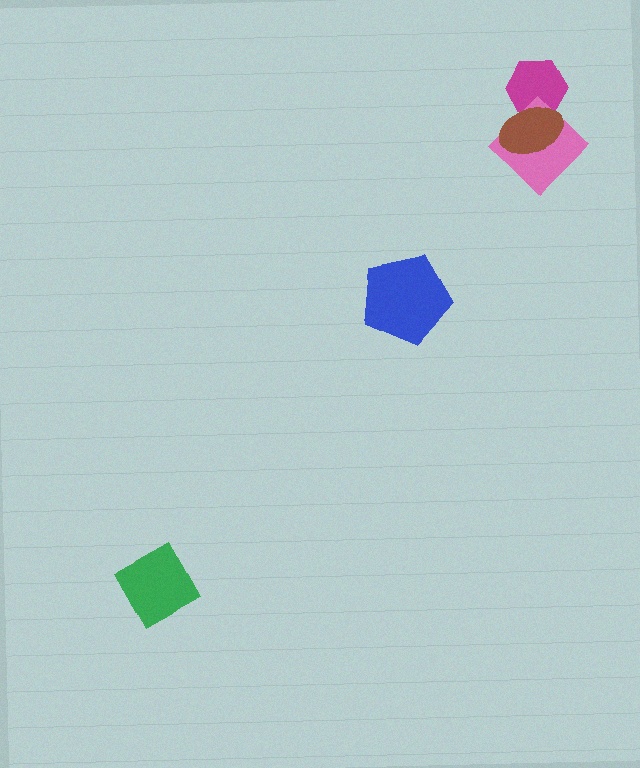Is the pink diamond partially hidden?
Yes, it is partially covered by another shape.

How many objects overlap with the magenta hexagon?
2 objects overlap with the magenta hexagon.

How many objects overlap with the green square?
0 objects overlap with the green square.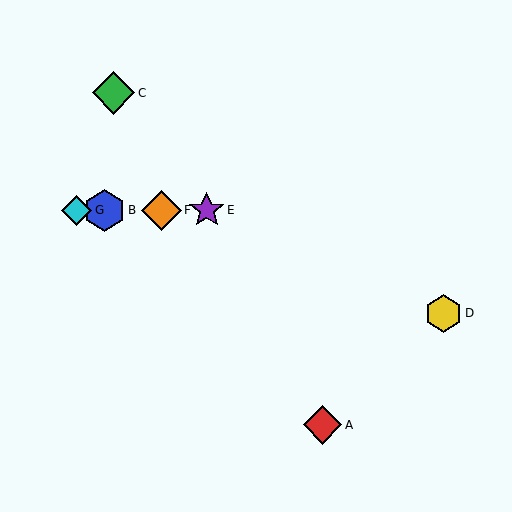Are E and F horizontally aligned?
Yes, both are at y≈210.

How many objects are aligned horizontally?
4 objects (B, E, F, G) are aligned horizontally.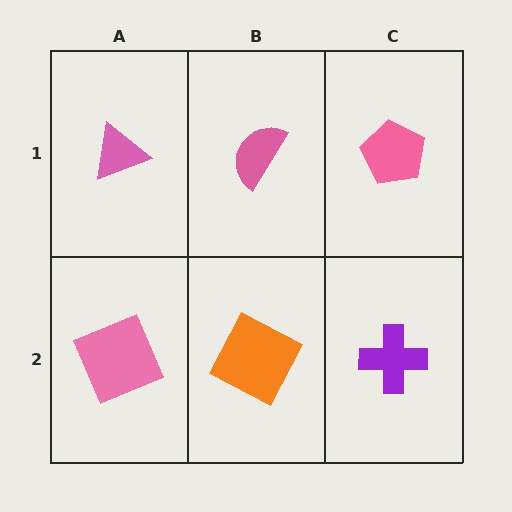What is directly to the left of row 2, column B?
A pink square.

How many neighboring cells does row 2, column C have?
2.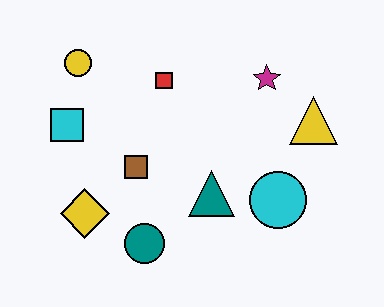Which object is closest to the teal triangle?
The cyan circle is closest to the teal triangle.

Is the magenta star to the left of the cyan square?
No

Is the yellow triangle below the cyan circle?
No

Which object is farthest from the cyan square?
The yellow triangle is farthest from the cyan square.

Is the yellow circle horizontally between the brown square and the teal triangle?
No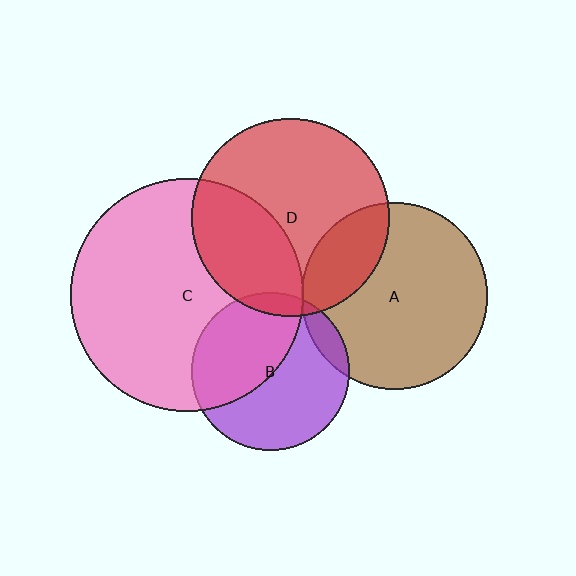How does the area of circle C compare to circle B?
Approximately 2.2 times.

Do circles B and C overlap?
Yes.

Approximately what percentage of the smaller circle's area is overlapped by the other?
Approximately 45%.